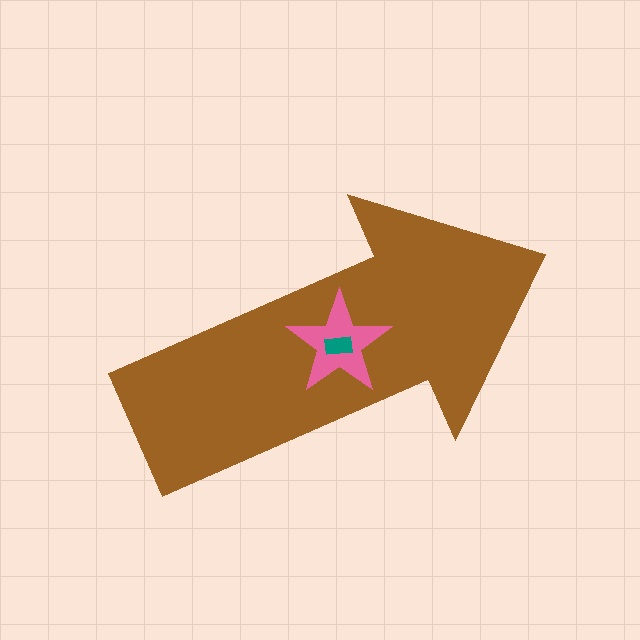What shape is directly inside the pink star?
The teal rectangle.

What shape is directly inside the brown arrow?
The pink star.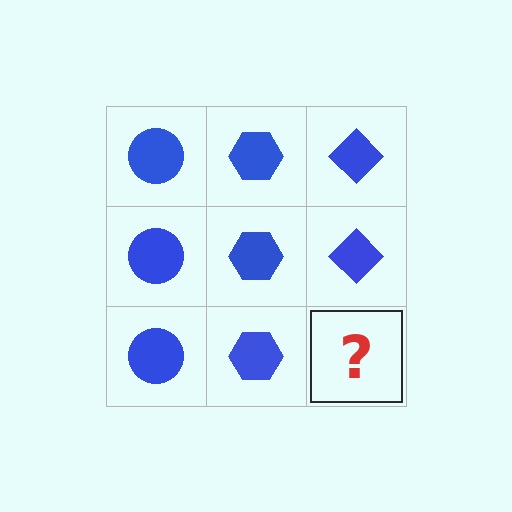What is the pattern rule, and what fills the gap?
The rule is that each column has a consistent shape. The gap should be filled with a blue diamond.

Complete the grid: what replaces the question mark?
The question mark should be replaced with a blue diamond.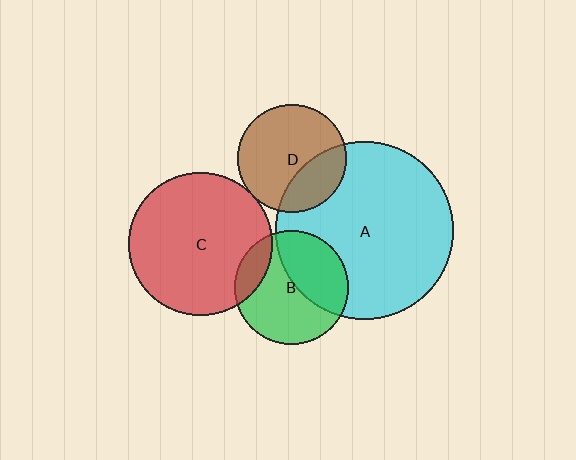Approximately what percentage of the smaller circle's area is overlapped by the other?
Approximately 5%.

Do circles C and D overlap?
Yes.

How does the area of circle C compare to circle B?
Approximately 1.6 times.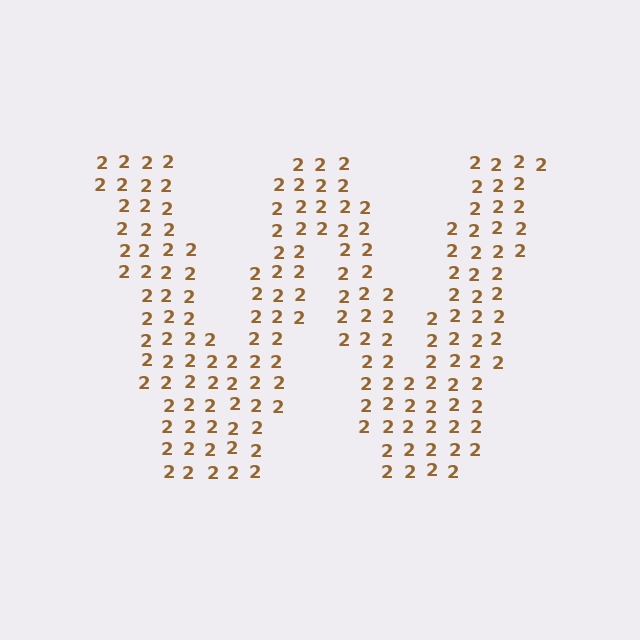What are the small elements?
The small elements are digit 2's.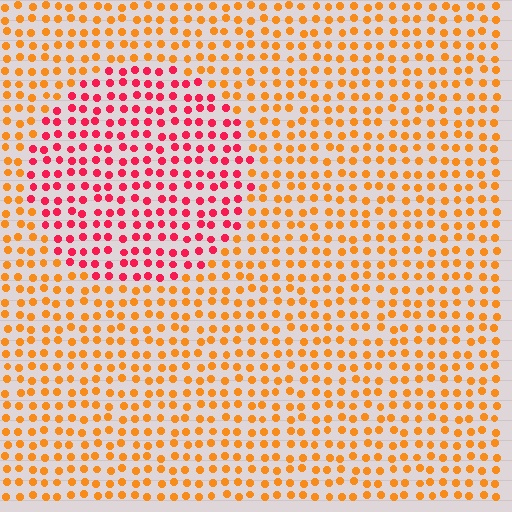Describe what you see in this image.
The image is filled with small orange elements in a uniform arrangement. A circle-shaped region is visible where the elements are tinted to a slightly different hue, forming a subtle color boundary.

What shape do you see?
I see a circle.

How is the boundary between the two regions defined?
The boundary is defined purely by a slight shift in hue (about 45 degrees). Spacing, size, and orientation are identical on both sides.